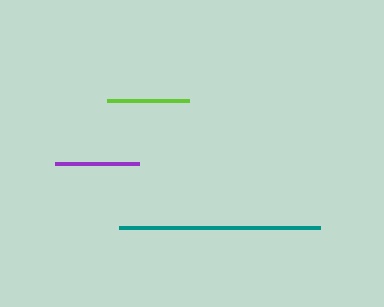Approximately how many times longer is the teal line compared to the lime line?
The teal line is approximately 2.4 times the length of the lime line.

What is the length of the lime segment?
The lime segment is approximately 82 pixels long.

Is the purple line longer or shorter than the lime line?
The purple line is longer than the lime line.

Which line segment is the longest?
The teal line is the longest at approximately 201 pixels.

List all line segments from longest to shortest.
From longest to shortest: teal, purple, lime.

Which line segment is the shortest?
The lime line is the shortest at approximately 82 pixels.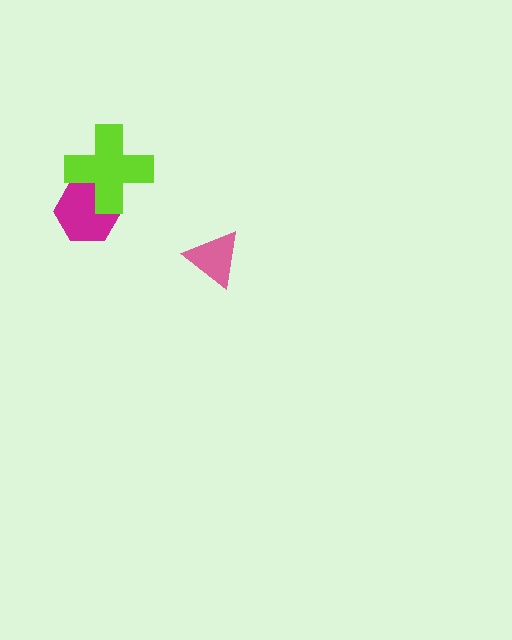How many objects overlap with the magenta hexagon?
1 object overlaps with the magenta hexagon.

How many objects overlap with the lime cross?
1 object overlaps with the lime cross.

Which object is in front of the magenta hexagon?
The lime cross is in front of the magenta hexagon.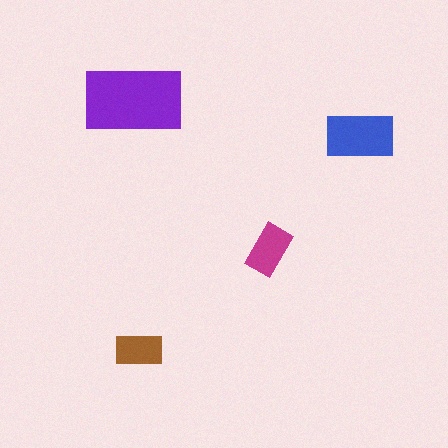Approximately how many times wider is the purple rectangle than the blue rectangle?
About 1.5 times wider.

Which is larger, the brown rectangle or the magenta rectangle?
The magenta one.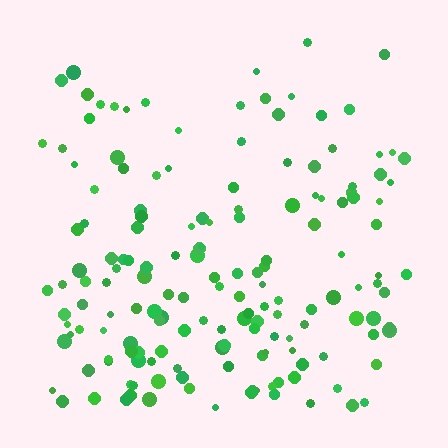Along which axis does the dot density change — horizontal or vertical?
Vertical.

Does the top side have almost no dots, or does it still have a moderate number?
Still a moderate number, just noticeably fewer than the bottom.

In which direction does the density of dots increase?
From top to bottom, with the bottom side densest.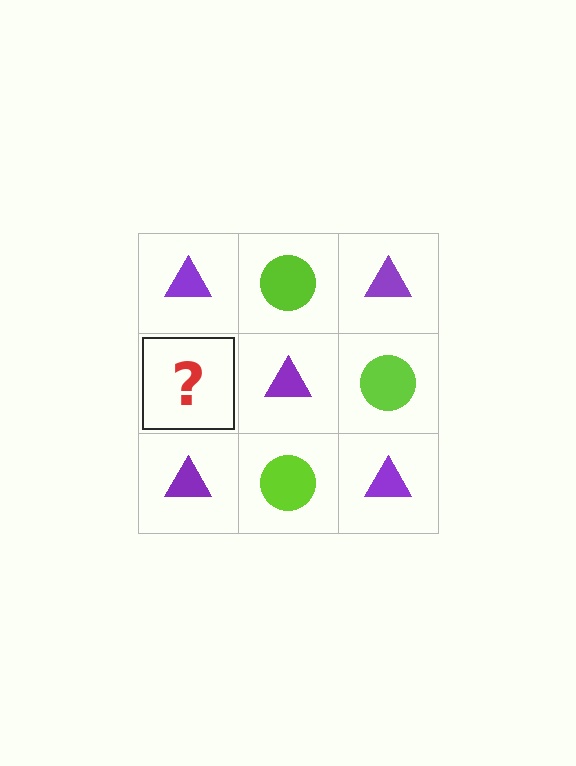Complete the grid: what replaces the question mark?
The question mark should be replaced with a lime circle.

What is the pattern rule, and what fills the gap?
The rule is that it alternates purple triangle and lime circle in a checkerboard pattern. The gap should be filled with a lime circle.